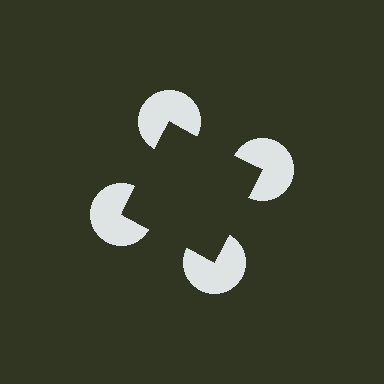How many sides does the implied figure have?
4 sides.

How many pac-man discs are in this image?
There are 4 — one at each vertex of the illusory square.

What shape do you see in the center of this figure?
An illusory square — its edges are inferred from the aligned wedge cuts in the pac-man discs, not physically drawn.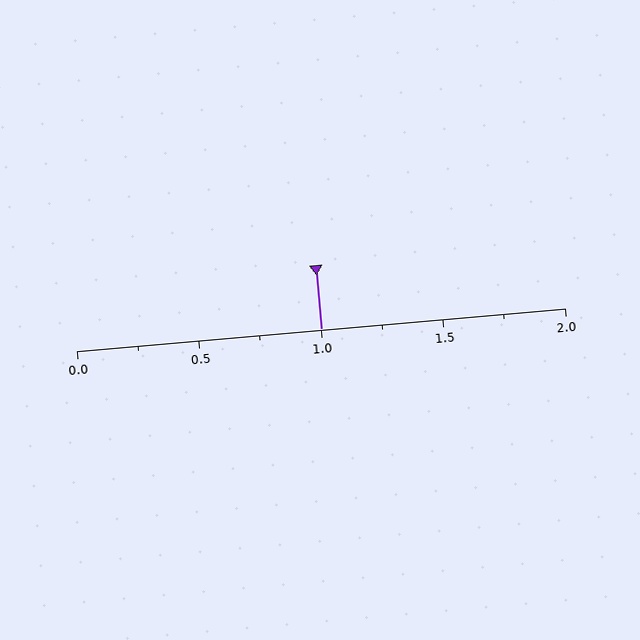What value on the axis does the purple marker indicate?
The marker indicates approximately 1.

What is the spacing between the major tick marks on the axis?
The major ticks are spaced 0.5 apart.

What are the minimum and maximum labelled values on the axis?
The axis runs from 0.0 to 2.0.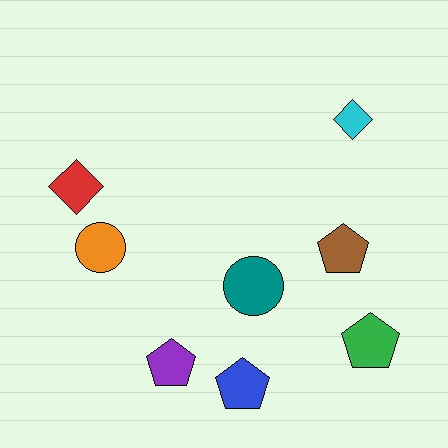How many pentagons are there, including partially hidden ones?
There are 4 pentagons.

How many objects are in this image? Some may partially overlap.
There are 8 objects.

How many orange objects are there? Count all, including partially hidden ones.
There is 1 orange object.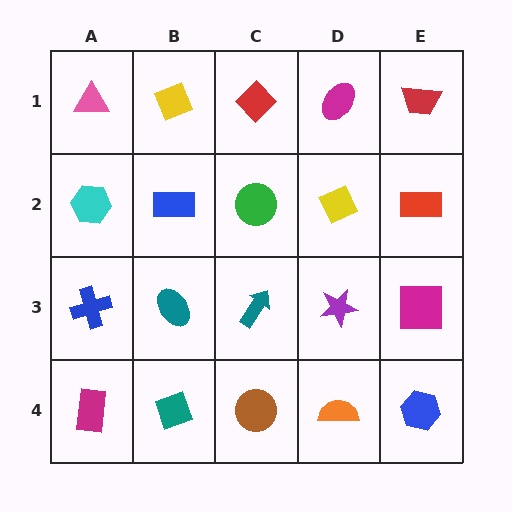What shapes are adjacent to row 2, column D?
A magenta ellipse (row 1, column D), a purple star (row 3, column D), a green circle (row 2, column C), a red rectangle (row 2, column E).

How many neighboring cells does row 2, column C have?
4.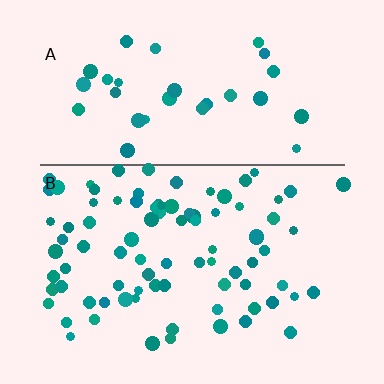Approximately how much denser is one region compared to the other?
Approximately 2.5× — region B over region A.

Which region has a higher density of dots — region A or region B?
B (the bottom).